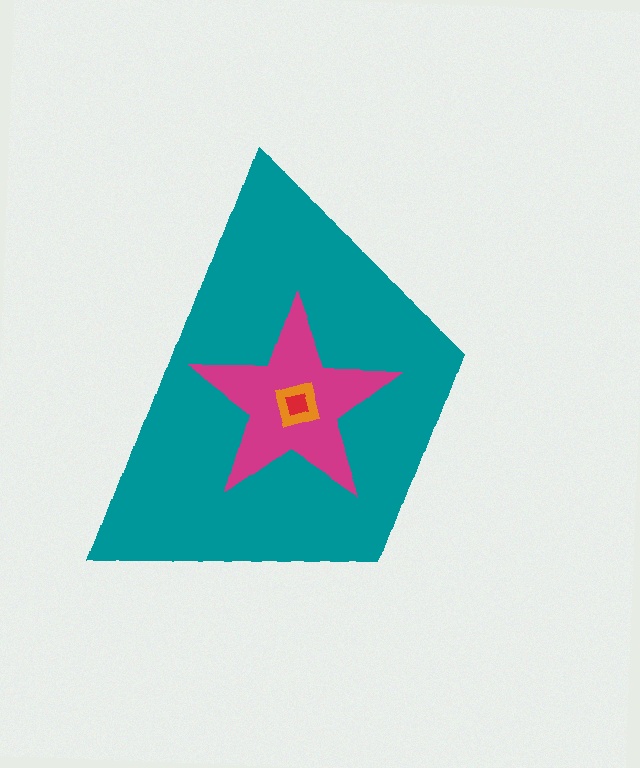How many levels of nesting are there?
4.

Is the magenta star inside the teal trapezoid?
Yes.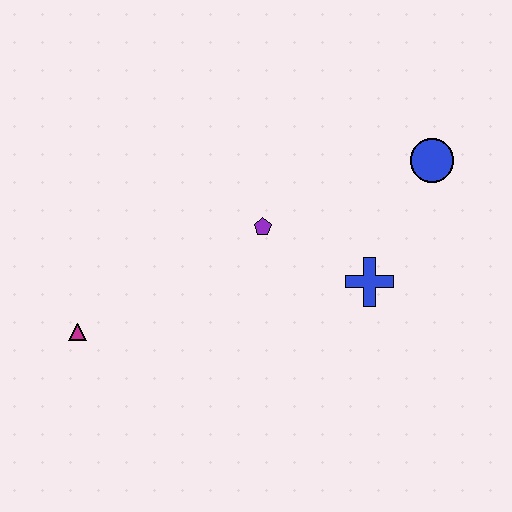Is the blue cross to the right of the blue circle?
No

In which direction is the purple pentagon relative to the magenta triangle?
The purple pentagon is to the right of the magenta triangle.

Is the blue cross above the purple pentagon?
No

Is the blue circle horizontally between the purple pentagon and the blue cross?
No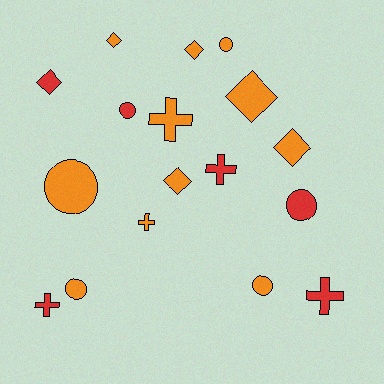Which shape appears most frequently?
Diamond, with 6 objects.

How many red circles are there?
There are 2 red circles.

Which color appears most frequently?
Orange, with 11 objects.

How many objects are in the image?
There are 17 objects.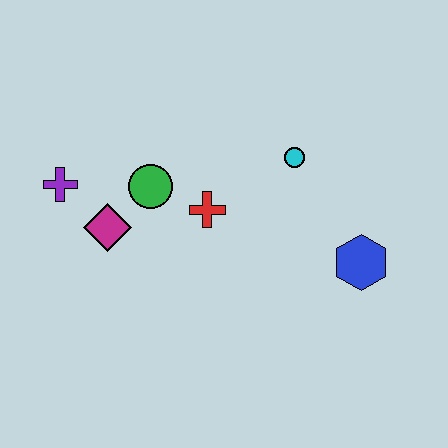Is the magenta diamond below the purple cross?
Yes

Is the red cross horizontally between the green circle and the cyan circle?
Yes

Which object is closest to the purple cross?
The magenta diamond is closest to the purple cross.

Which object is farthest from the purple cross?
The blue hexagon is farthest from the purple cross.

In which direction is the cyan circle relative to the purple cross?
The cyan circle is to the right of the purple cross.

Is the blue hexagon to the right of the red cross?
Yes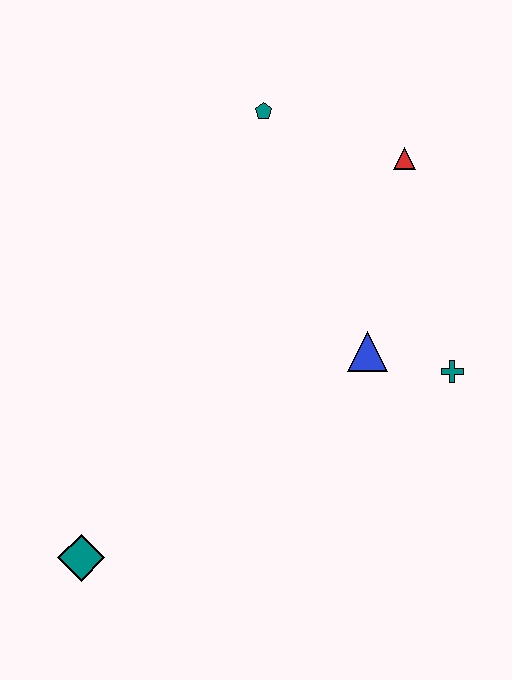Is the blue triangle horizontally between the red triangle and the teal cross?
No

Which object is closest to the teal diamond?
The blue triangle is closest to the teal diamond.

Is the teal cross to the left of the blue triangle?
No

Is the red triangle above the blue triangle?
Yes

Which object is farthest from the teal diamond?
The red triangle is farthest from the teal diamond.